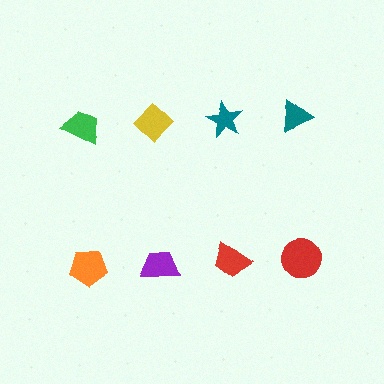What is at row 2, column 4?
A red circle.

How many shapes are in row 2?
4 shapes.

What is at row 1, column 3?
A teal star.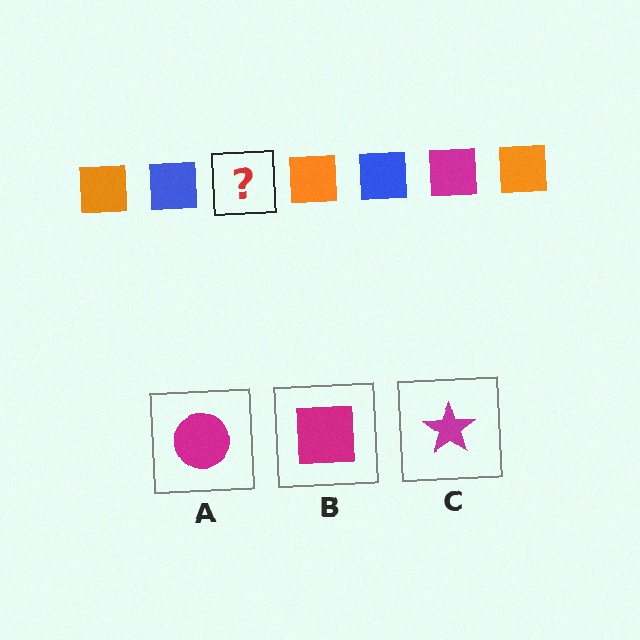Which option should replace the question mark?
Option B.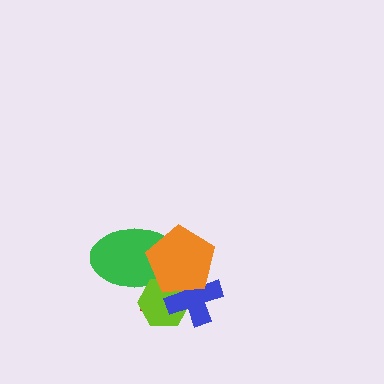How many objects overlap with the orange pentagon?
4 objects overlap with the orange pentagon.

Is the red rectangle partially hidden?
Yes, it is partially covered by another shape.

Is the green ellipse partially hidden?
Yes, it is partially covered by another shape.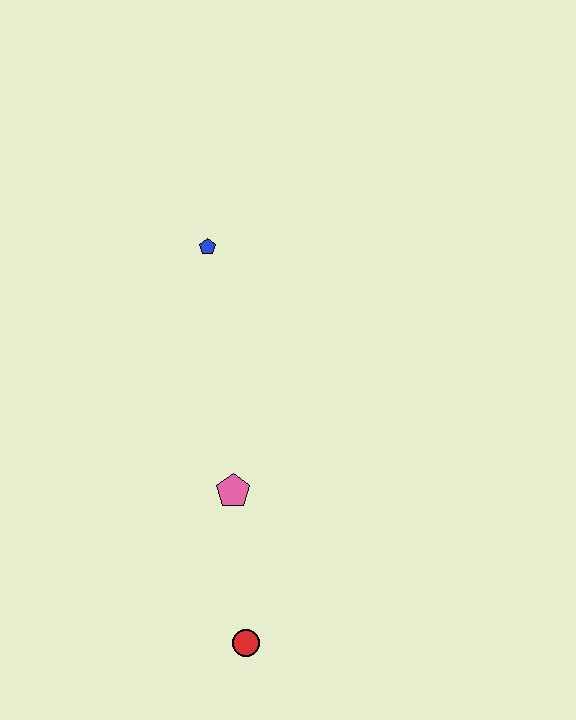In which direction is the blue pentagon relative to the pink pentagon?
The blue pentagon is above the pink pentagon.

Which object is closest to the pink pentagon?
The red circle is closest to the pink pentagon.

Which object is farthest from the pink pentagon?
The blue pentagon is farthest from the pink pentagon.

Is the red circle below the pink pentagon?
Yes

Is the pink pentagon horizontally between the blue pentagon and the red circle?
Yes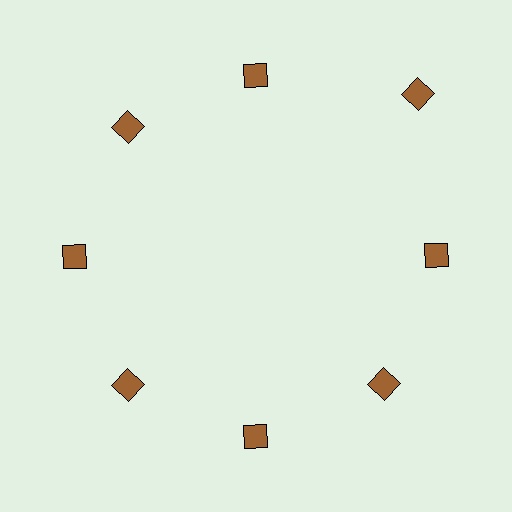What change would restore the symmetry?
The symmetry would be restored by moving it inward, back onto the ring so that all 8 squares sit at equal angles and equal distance from the center.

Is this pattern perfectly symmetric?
No. The 8 brown squares are arranged in a ring, but one element near the 2 o'clock position is pushed outward from the center, breaking the 8-fold rotational symmetry.